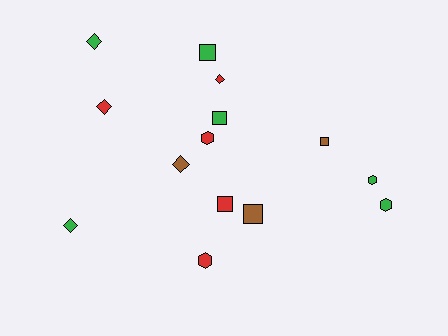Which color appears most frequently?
Green, with 6 objects.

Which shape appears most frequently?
Diamond, with 5 objects.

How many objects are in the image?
There are 14 objects.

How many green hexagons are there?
There are 2 green hexagons.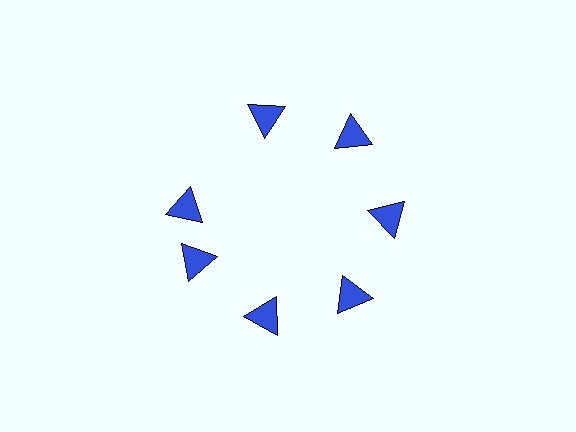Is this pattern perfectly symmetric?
No. The 7 blue triangles are arranged in a ring, but one element near the 10 o'clock position is rotated out of alignment along the ring, breaking the 7-fold rotational symmetry.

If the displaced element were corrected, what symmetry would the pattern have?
It would have 7-fold rotational symmetry — the pattern would map onto itself every 51 degrees.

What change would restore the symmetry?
The symmetry would be restored by rotating it back into even spacing with its neighbors so that all 7 triangles sit at equal angles and equal distance from the center.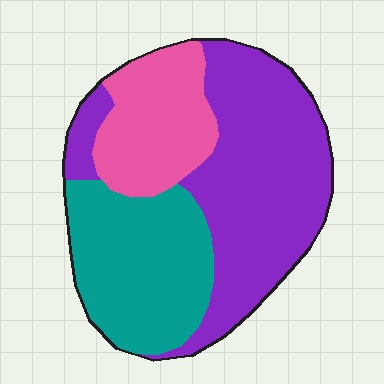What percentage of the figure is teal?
Teal covers around 30% of the figure.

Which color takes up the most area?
Purple, at roughly 50%.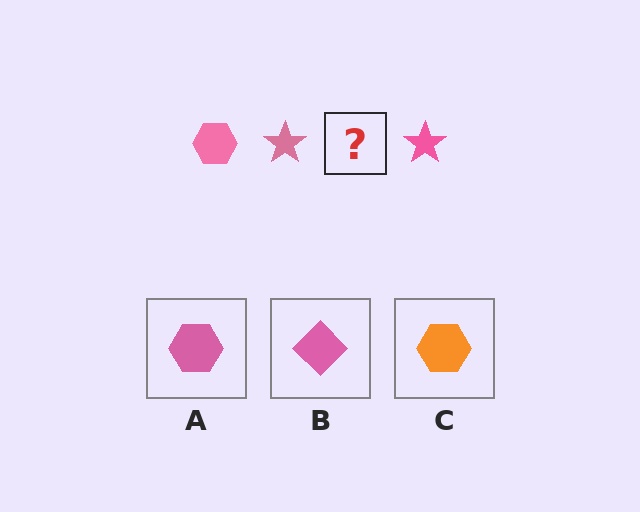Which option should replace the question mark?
Option A.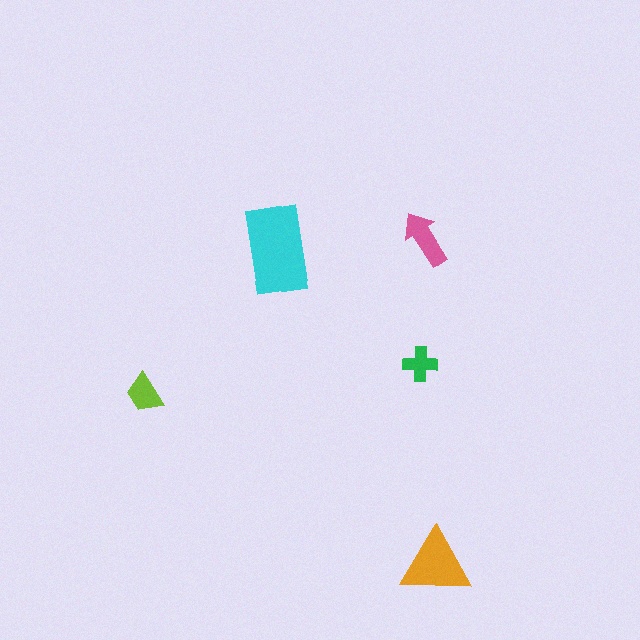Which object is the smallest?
The green cross.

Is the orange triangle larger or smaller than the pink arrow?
Larger.